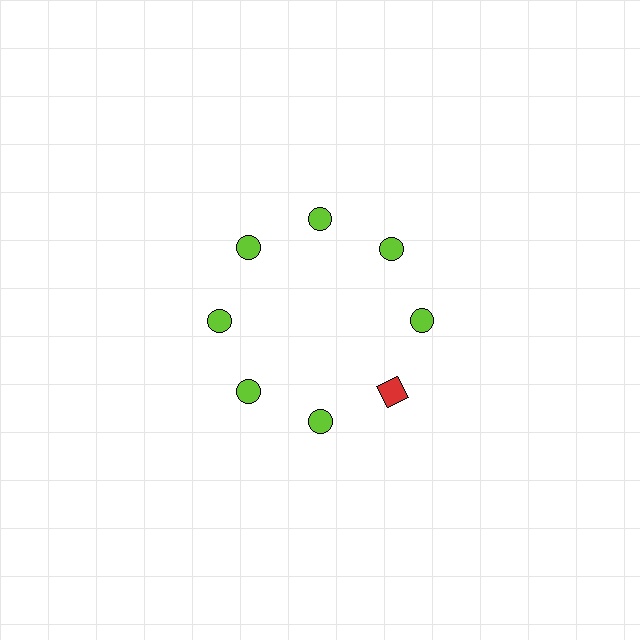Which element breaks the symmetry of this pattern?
The red square at roughly the 4 o'clock position breaks the symmetry. All other shapes are lime circles.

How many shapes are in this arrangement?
There are 8 shapes arranged in a ring pattern.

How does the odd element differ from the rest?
It differs in both color (red instead of lime) and shape (square instead of circle).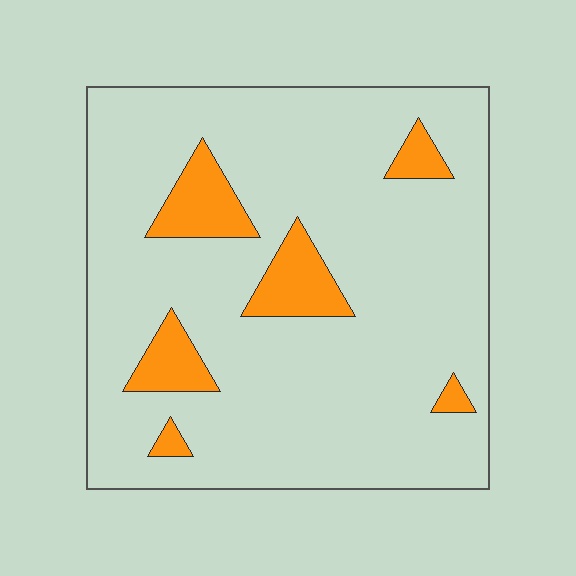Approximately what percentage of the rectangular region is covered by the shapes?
Approximately 10%.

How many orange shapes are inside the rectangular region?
6.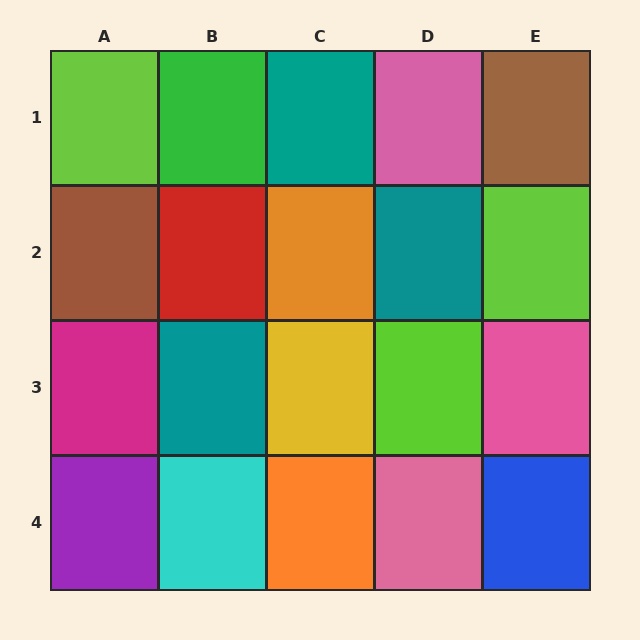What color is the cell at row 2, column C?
Orange.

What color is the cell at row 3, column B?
Teal.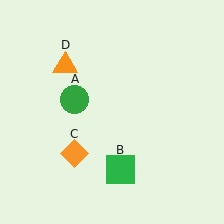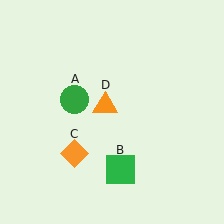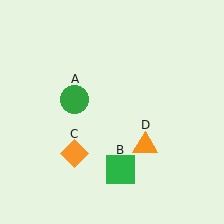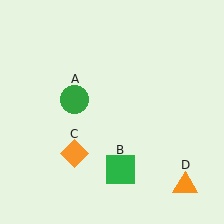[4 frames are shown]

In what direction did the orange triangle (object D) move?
The orange triangle (object D) moved down and to the right.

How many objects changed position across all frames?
1 object changed position: orange triangle (object D).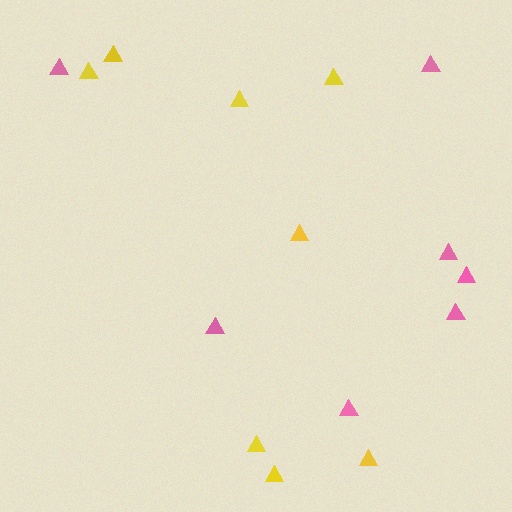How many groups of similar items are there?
There are 2 groups: one group of pink triangles (7) and one group of yellow triangles (8).